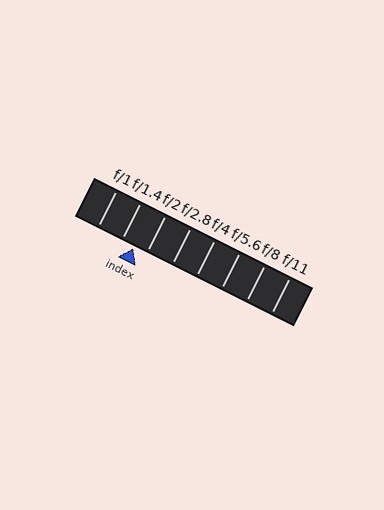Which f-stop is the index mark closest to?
The index mark is closest to f/1.4.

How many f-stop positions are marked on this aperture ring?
There are 8 f-stop positions marked.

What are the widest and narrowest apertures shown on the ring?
The widest aperture shown is f/1 and the narrowest is f/11.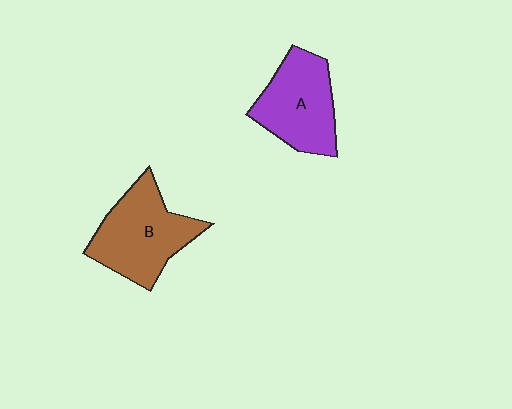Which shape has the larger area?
Shape B (brown).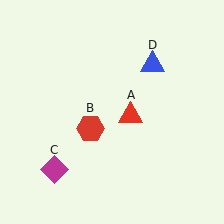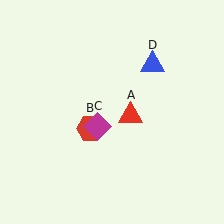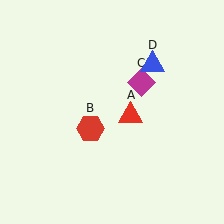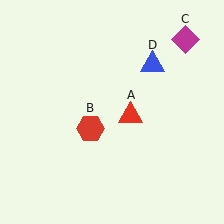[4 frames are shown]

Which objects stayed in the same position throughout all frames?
Red triangle (object A) and red hexagon (object B) and blue triangle (object D) remained stationary.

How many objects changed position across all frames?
1 object changed position: magenta diamond (object C).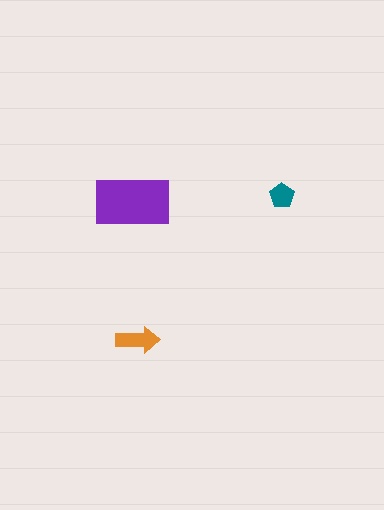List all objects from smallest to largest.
The teal pentagon, the orange arrow, the purple rectangle.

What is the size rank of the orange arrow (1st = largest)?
2nd.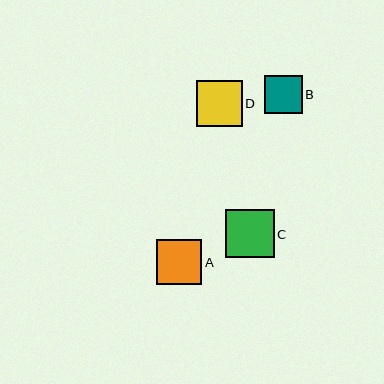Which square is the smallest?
Square B is the smallest with a size of approximately 38 pixels.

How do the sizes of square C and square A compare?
Square C and square A are approximately the same size.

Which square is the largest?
Square C is the largest with a size of approximately 48 pixels.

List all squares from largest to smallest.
From largest to smallest: C, D, A, B.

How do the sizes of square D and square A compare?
Square D and square A are approximately the same size.